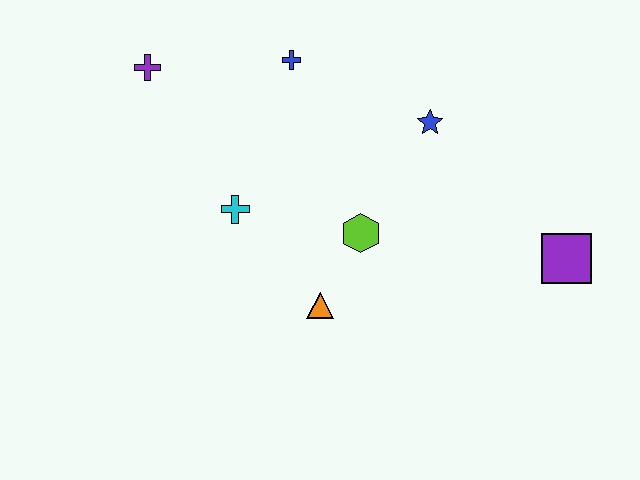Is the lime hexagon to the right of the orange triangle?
Yes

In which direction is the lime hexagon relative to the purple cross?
The lime hexagon is to the right of the purple cross.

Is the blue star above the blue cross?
No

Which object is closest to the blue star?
The lime hexagon is closest to the blue star.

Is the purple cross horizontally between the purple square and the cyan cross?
No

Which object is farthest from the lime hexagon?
The purple cross is farthest from the lime hexagon.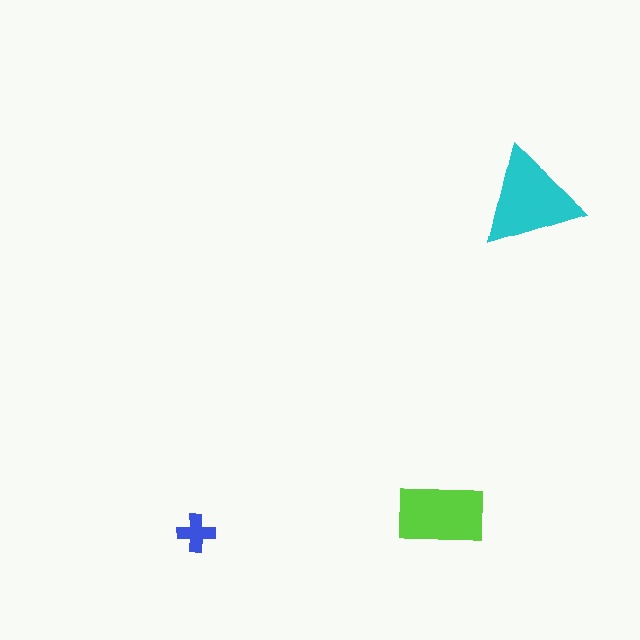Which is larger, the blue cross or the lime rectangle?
The lime rectangle.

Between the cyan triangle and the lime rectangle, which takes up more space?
The cyan triangle.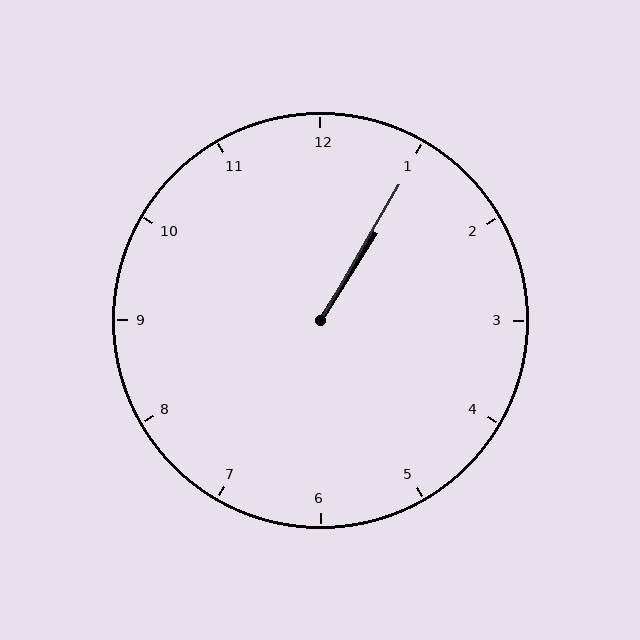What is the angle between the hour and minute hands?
Approximately 2 degrees.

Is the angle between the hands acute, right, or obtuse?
It is acute.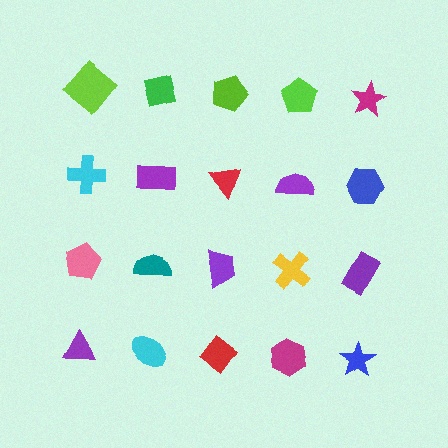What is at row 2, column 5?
A blue hexagon.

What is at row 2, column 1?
A cyan cross.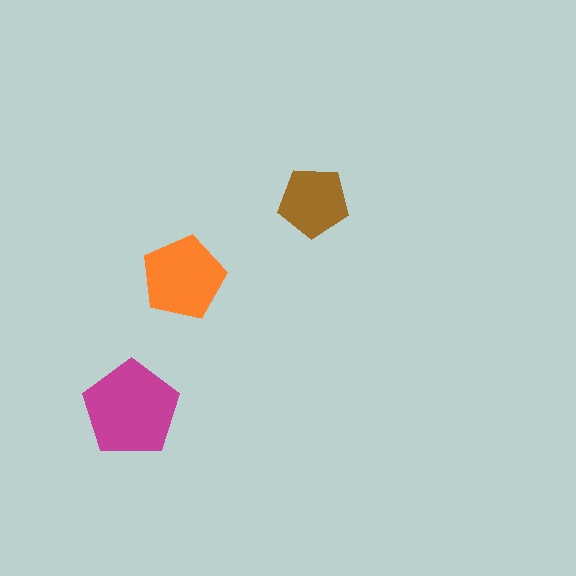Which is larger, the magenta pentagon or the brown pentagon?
The magenta one.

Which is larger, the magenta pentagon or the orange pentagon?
The magenta one.